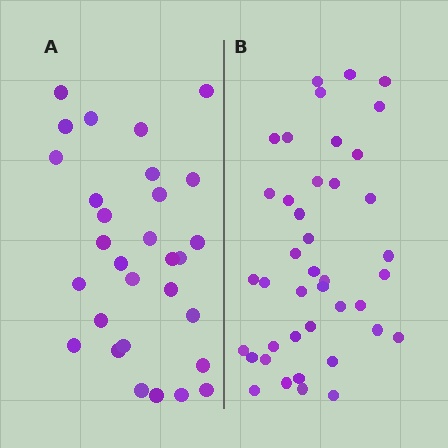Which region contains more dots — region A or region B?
Region B (the right region) has more dots.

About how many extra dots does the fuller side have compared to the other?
Region B has roughly 12 or so more dots than region A.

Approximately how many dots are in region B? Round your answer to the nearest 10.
About 40 dots. (The exact count is 41, which rounds to 40.)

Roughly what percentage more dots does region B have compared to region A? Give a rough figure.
About 35% more.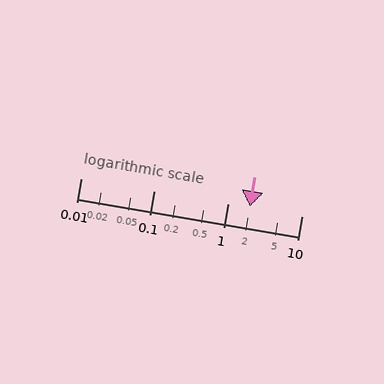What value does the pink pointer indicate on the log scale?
The pointer indicates approximately 2.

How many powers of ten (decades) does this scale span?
The scale spans 3 decades, from 0.01 to 10.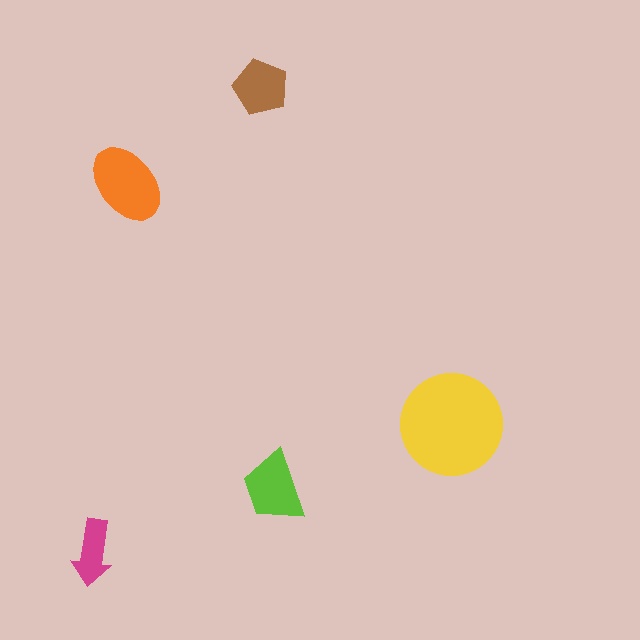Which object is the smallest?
The magenta arrow.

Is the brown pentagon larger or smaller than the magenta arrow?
Larger.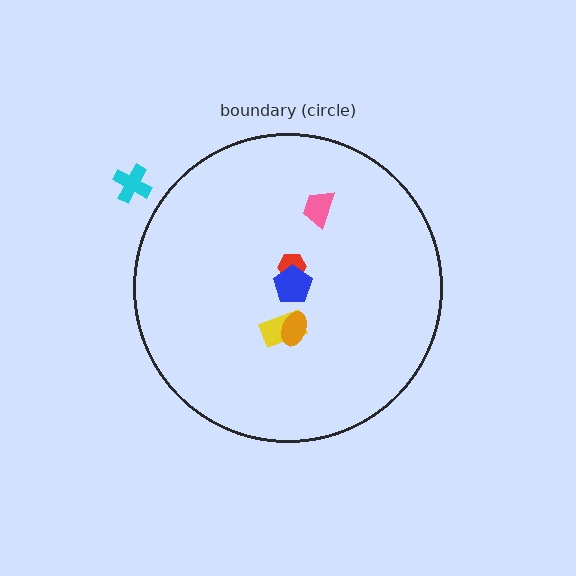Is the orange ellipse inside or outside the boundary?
Inside.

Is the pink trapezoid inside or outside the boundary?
Inside.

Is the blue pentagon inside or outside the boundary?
Inside.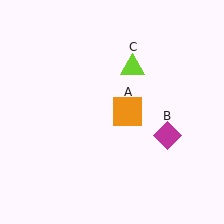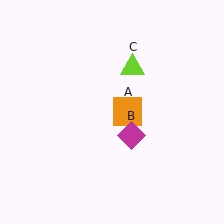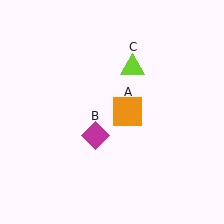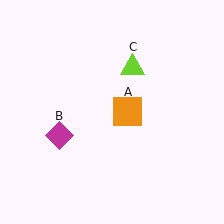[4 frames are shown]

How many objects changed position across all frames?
1 object changed position: magenta diamond (object B).